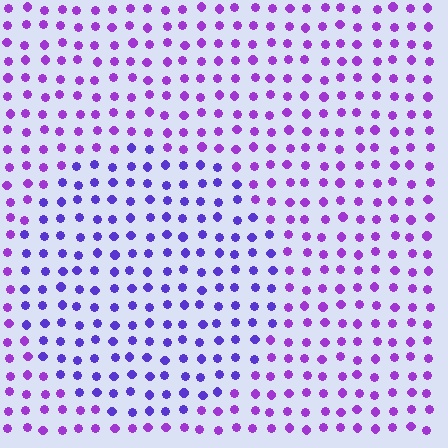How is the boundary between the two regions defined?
The boundary is defined purely by a slight shift in hue (about 28 degrees). Spacing, size, and orientation are identical on both sides.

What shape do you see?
I see a circle.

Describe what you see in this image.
The image is filled with small purple elements in a uniform arrangement. A circle-shaped region is visible where the elements are tinted to a slightly different hue, forming a subtle color boundary.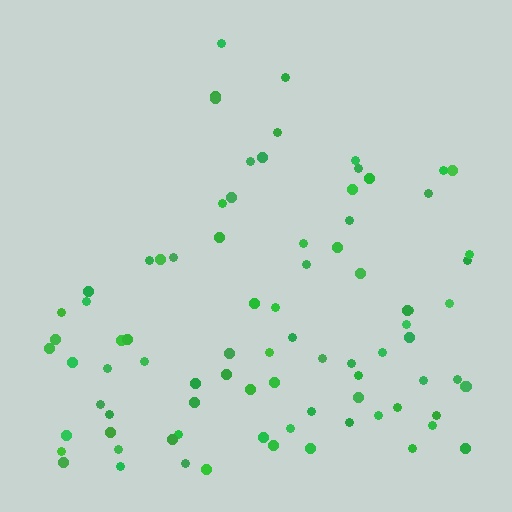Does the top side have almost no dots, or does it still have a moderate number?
Still a moderate number, just noticeably fewer than the bottom.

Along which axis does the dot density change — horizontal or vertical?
Vertical.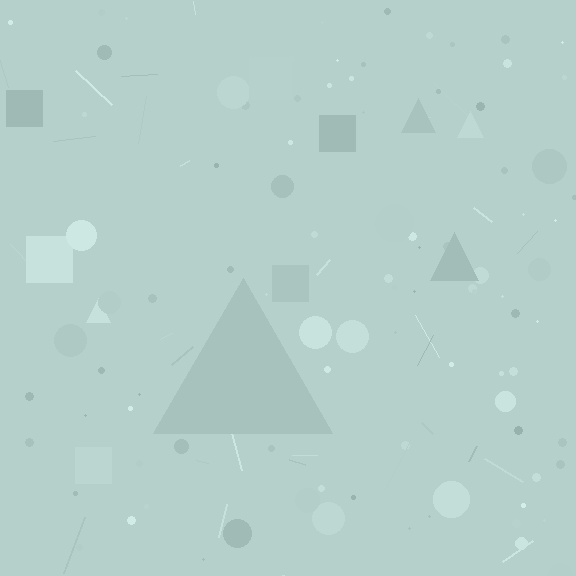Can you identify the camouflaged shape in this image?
The camouflaged shape is a triangle.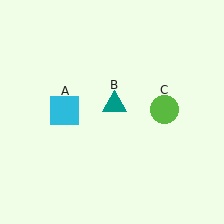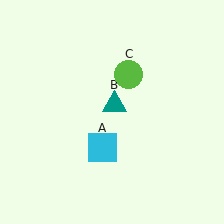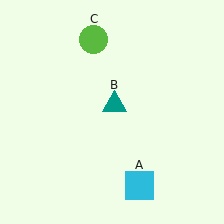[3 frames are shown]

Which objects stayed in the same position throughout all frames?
Teal triangle (object B) remained stationary.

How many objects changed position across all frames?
2 objects changed position: cyan square (object A), lime circle (object C).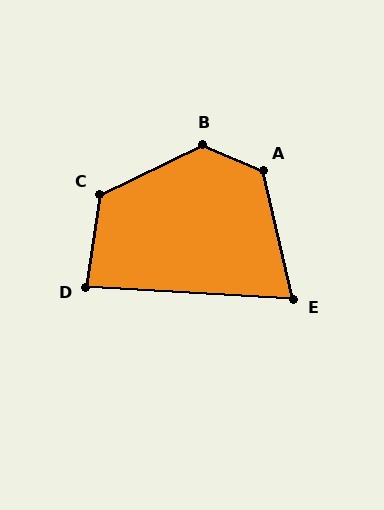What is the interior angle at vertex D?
Approximately 85 degrees (approximately right).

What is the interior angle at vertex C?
Approximately 124 degrees (obtuse).